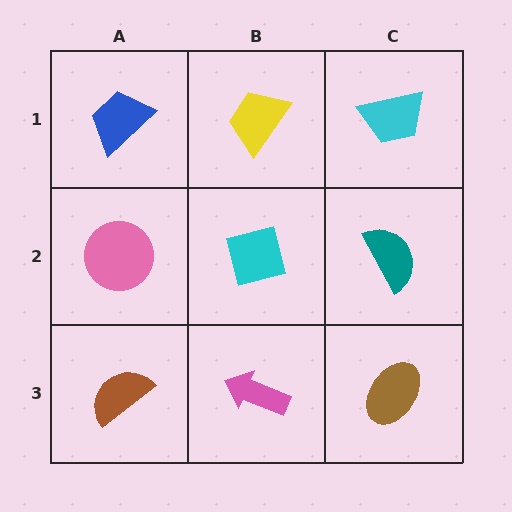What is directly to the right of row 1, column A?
A yellow trapezoid.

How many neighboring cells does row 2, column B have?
4.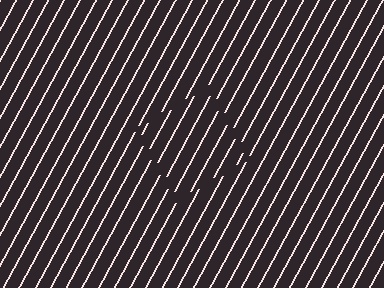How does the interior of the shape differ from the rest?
The interior of the shape contains the same grating, shifted by half a period — the contour is defined by the phase discontinuity where line-ends from the inner and outer gratings abut.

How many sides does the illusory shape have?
4 sides — the line-ends trace a square.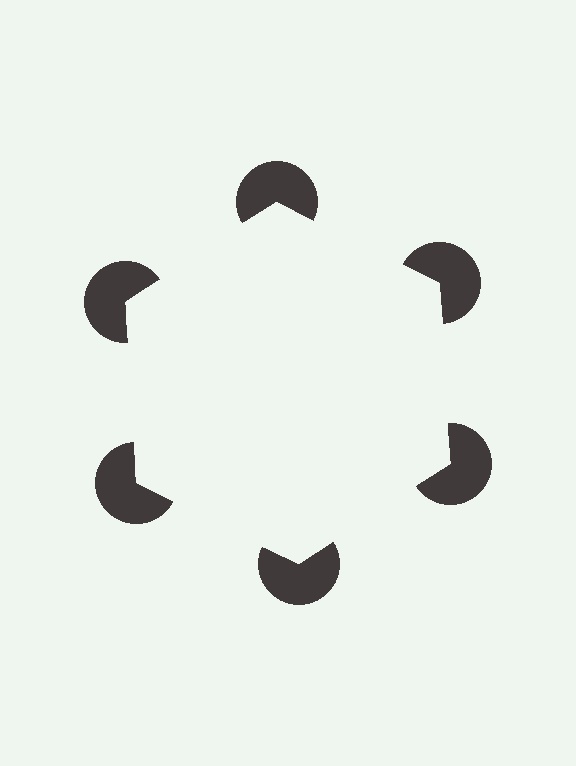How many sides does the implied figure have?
6 sides.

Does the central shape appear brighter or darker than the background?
It typically appears slightly brighter than the background, even though no actual brightness change is drawn.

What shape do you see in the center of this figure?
An illusory hexagon — its edges are inferred from the aligned wedge cuts in the pac-man discs, not physically drawn.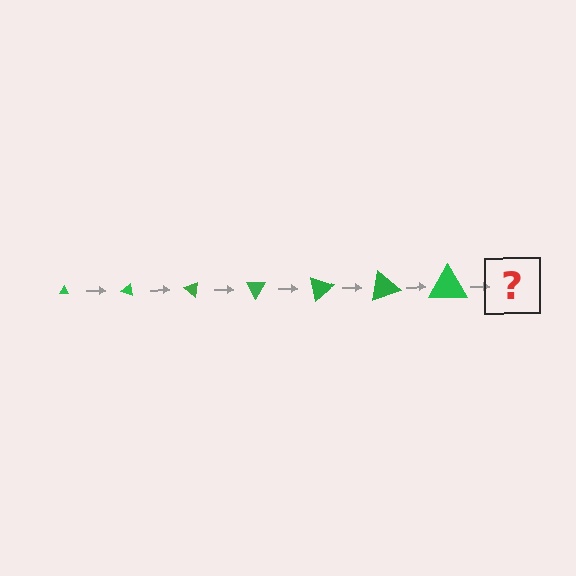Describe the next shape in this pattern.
It should be a triangle, larger than the previous one and rotated 140 degrees from the start.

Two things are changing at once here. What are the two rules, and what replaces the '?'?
The two rules are that the triangle grows larger each step and it rotates 20 degrees each step. The '?' should be a triangle, larger than the previous one and rotated 140 degrees from the start.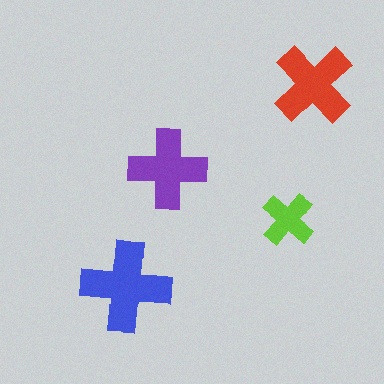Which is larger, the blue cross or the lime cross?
The blue one.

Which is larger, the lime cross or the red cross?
The red one.